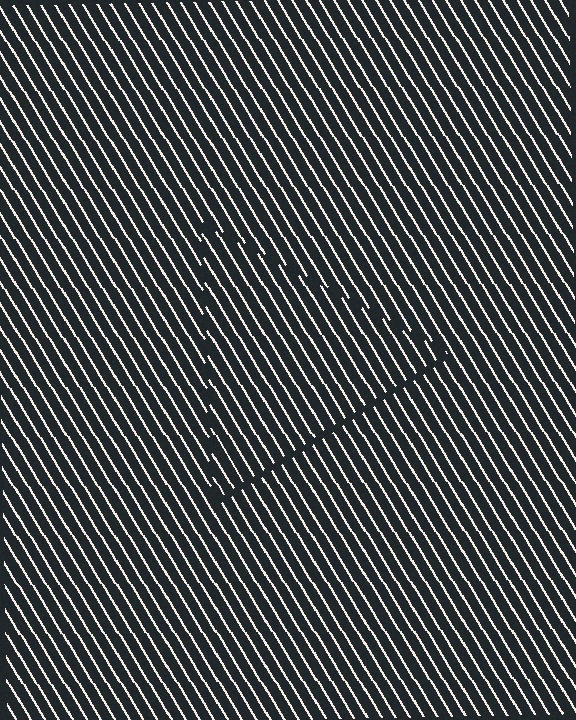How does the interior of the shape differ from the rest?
The interior of the shape contains the same grating, shifted by half a period — the contour is defined by the phase discontinuity where line-ends from the inner and outer gratings abut.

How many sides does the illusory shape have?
3 sides — the line-ends trace a triangle.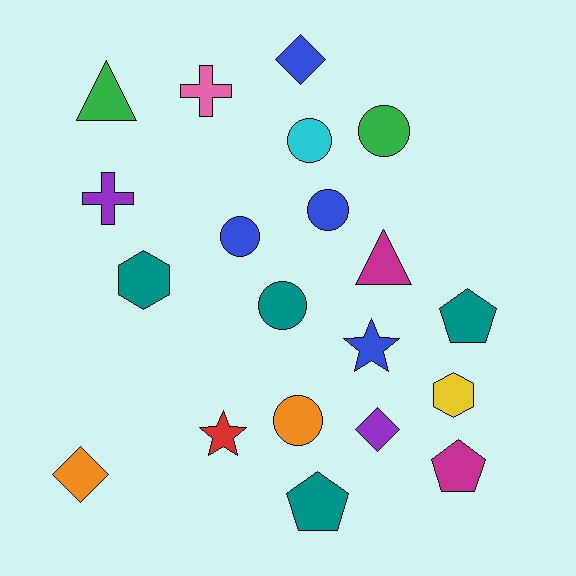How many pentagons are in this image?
There are 3 pentagons.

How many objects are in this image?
There are 20 objects.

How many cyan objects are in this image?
There is 1 cyan object.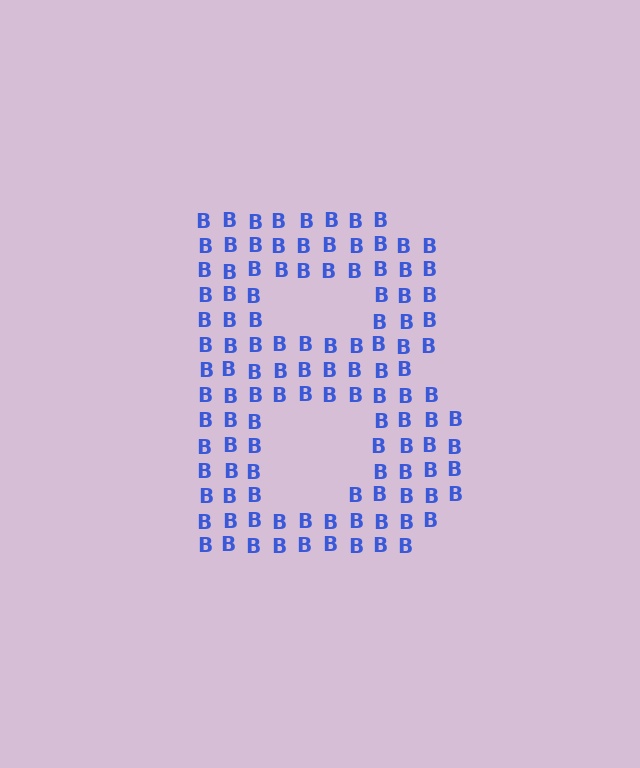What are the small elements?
The small elements are letter B's.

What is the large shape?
The large shape is the letter B.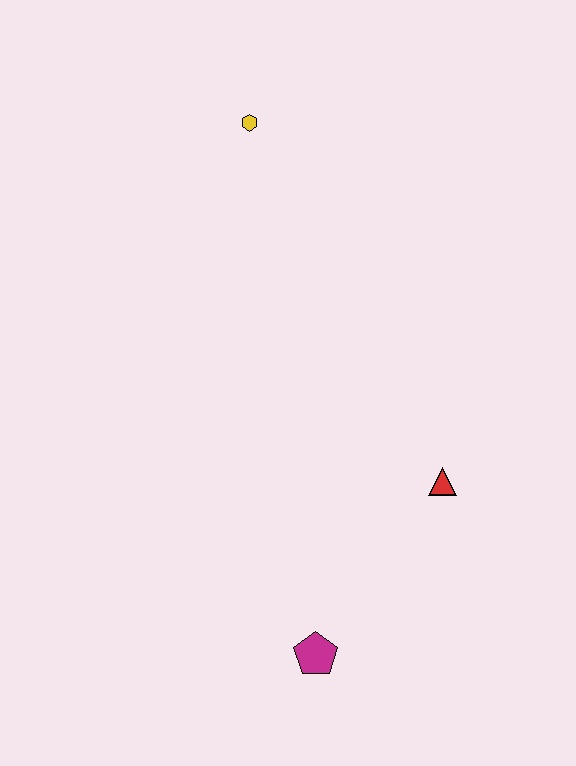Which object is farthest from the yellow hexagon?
The magenta pentagon is farthest from the yellow hexagon.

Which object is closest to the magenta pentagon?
The red triangle is closest to the magenta pentagon.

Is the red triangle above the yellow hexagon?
No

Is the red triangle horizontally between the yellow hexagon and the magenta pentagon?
No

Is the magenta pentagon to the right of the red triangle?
No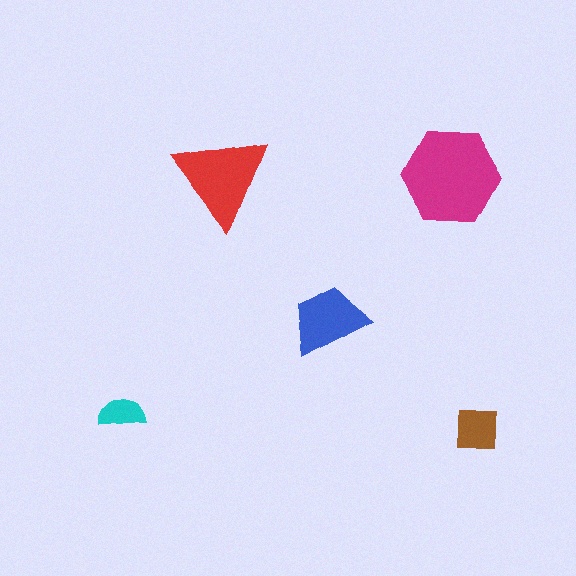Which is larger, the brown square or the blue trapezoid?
The blue trapezoid.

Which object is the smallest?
The cyan semicircle.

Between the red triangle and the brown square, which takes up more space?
The red triangle.